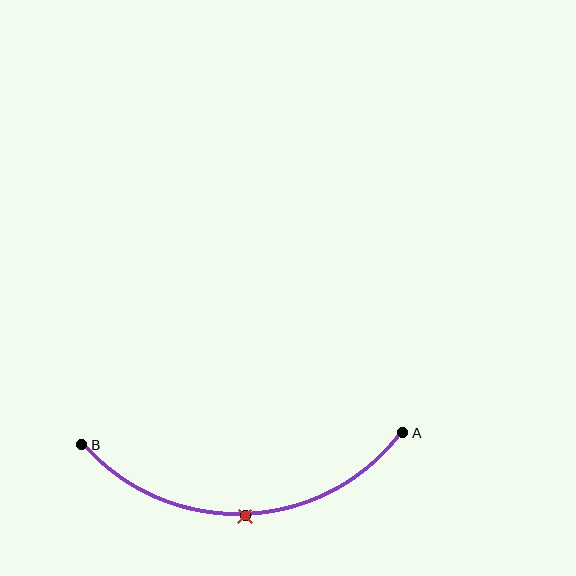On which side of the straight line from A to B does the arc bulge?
The arc bulges below the straight line connecting A and B.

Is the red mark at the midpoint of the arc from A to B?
Yes. The red mark lies on the arc at equal arc-length from both A and B — it is the arc midpoint.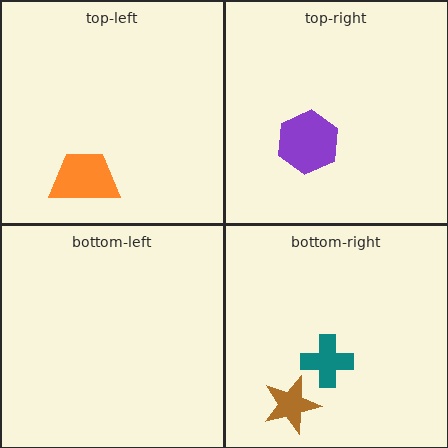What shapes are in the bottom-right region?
The brown star, the teal cross.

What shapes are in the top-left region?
The orange trapezoid.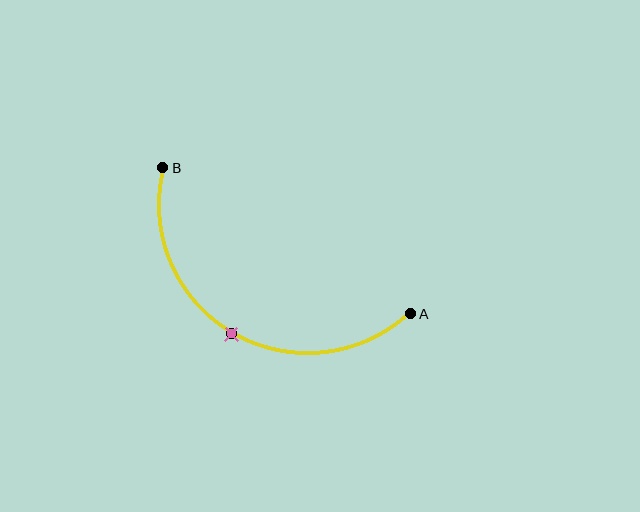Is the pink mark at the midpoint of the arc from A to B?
Yes. The pink mark lies on the arc at equal arc-length from both A and B — it is the arc midpoint.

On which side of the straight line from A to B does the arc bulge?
The arc bulges below the straight line connecting A and B.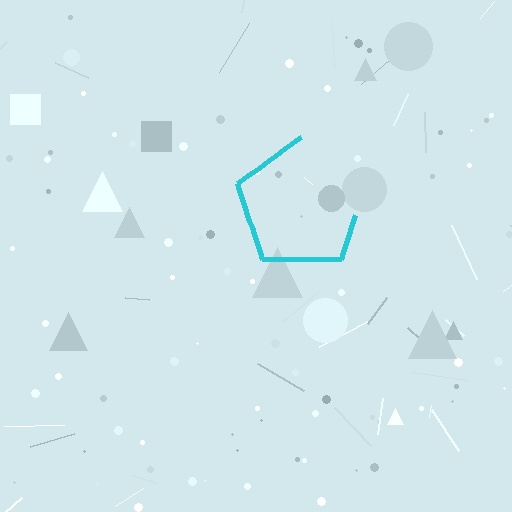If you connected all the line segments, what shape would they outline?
They would outline a pentagon.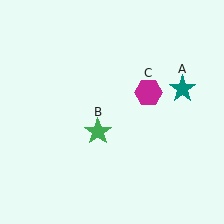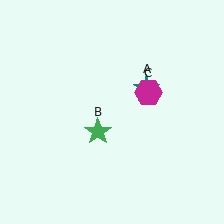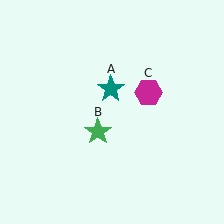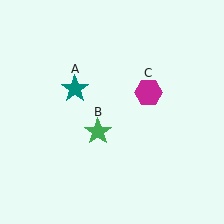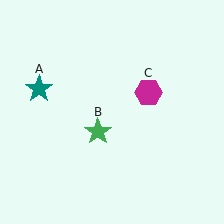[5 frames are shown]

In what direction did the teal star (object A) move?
The teal star (object A) moved left.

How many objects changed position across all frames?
1 object changed position: teal star (object A).